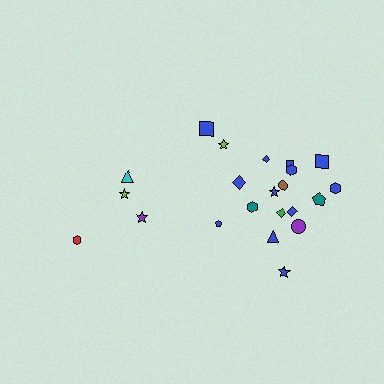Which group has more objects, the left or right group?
The right group.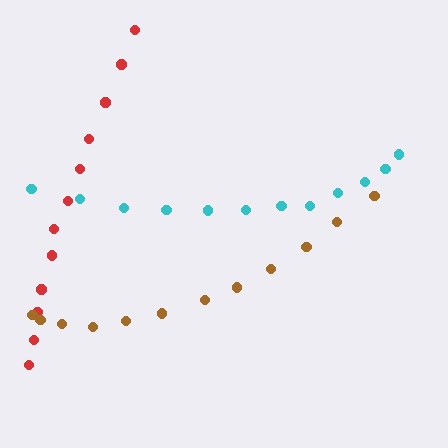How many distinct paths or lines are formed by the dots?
There are 3 distinct paths.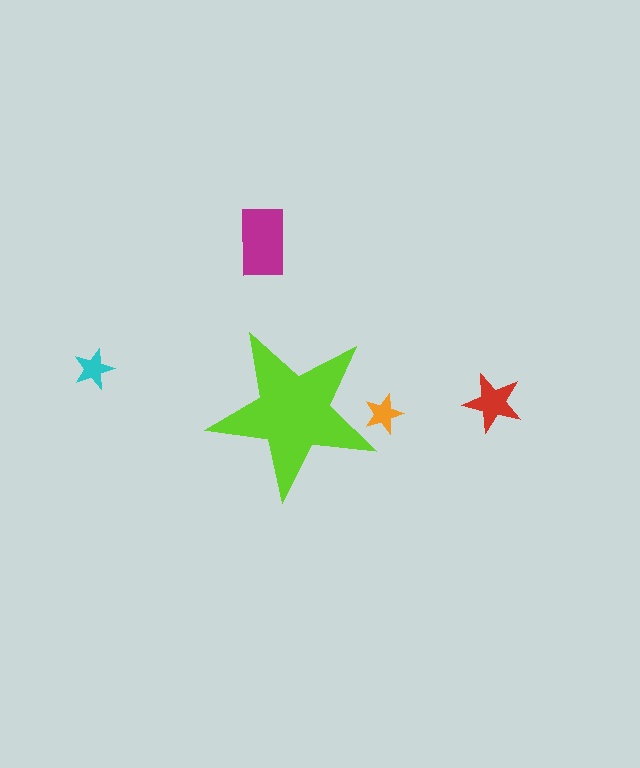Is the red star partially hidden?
No, the red star is fully visible.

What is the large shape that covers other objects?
A lime star.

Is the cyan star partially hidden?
No, the cyan star is fully visible.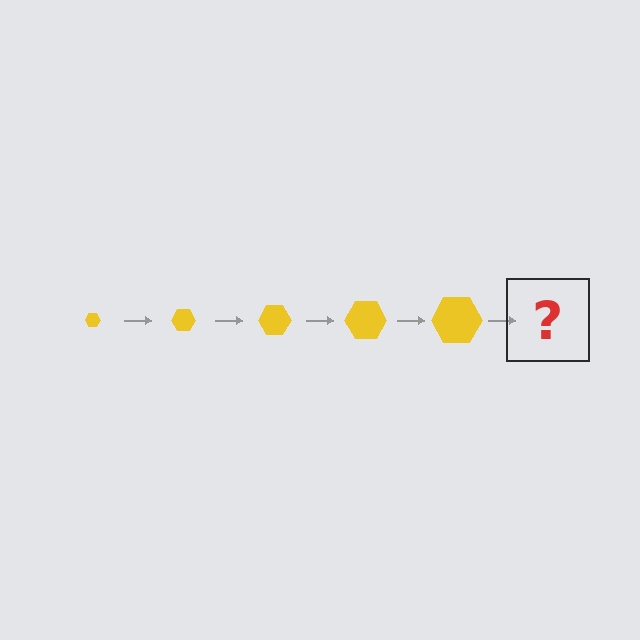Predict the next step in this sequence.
The next step is a yellow hexagon, larger than the previous one.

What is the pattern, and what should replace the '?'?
The pattern is that the hexagon gets progressively larger each step. The '?' should be a yellow hexagon, larger than the previous one.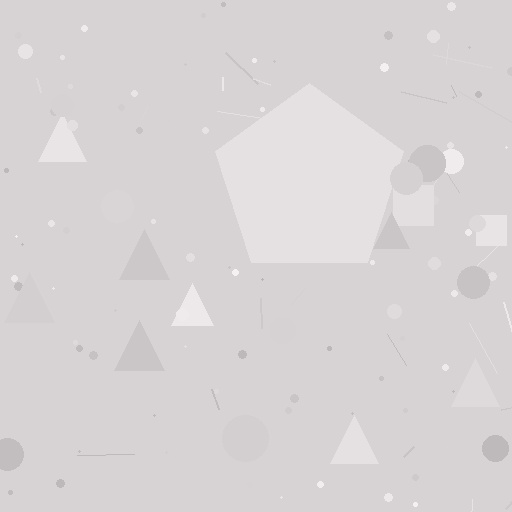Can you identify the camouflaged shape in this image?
The camouflaged shape is a pentagon.